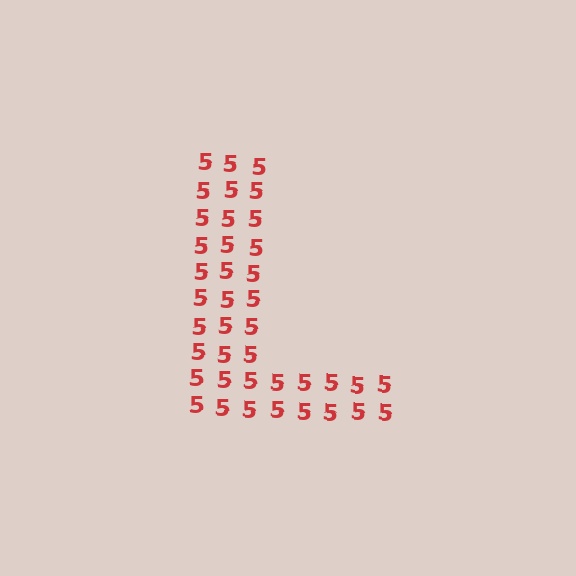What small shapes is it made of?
It is made of small digit 5's.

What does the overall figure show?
The overall figure shows the letter L.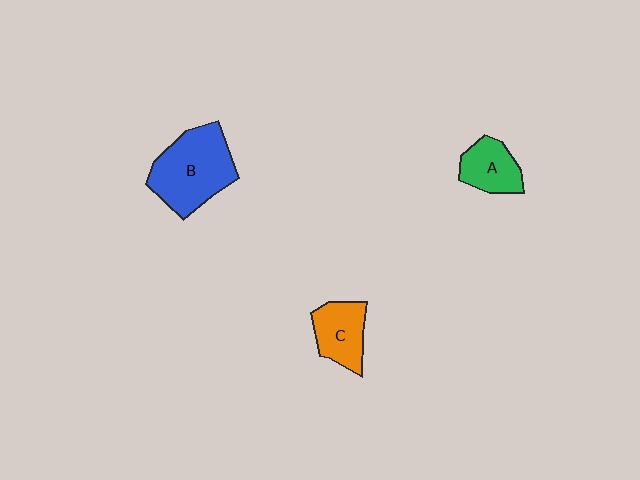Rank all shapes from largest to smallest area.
From largest to smallest: B (blue), C (orange), A (green).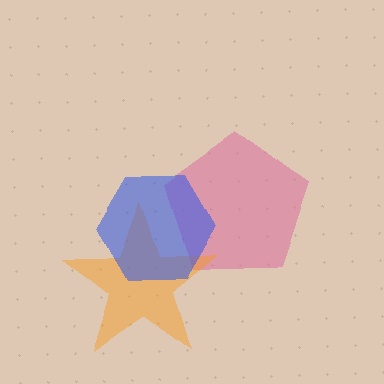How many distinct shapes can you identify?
There are 3 distinct shapes: a pink pentagon, an orange star, a blue hexagon.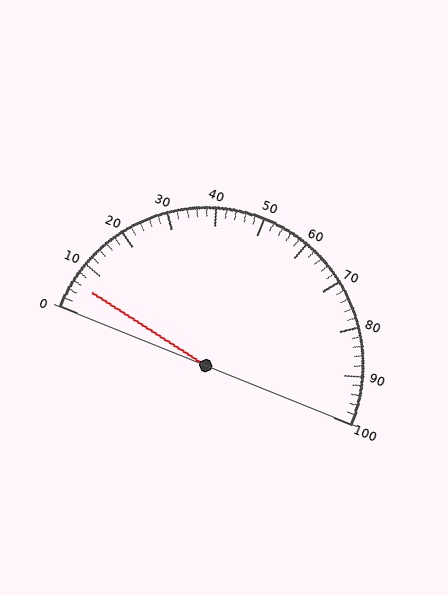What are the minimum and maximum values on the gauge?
The gauge ranges from 0 to 100.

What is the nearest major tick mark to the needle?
The nearest major tick mark is 10.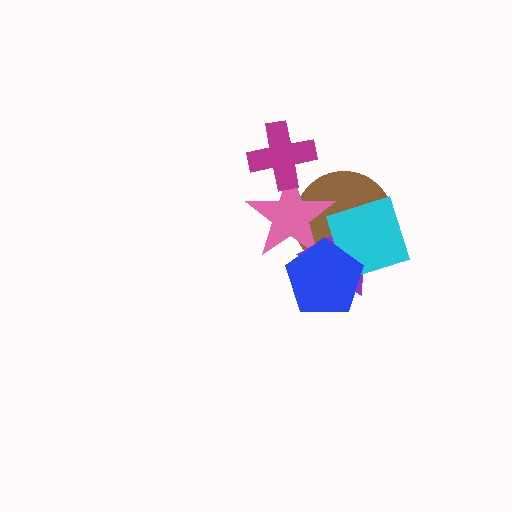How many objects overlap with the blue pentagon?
4 objects overlap with the blue pentagon.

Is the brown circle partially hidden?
Yes, it is partially covered by another shape.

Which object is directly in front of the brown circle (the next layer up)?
The pink star is directly in front of the brown circle.